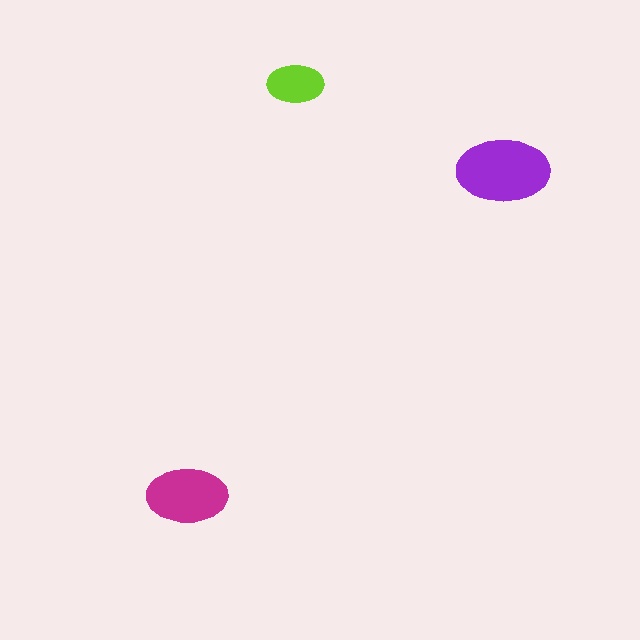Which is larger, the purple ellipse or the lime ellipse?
The purple one.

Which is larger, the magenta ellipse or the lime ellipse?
The magenta one.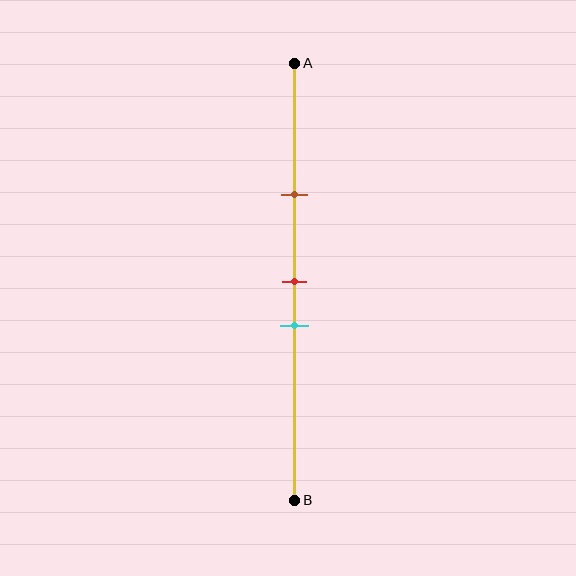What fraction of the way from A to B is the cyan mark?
The cyan mark is approximately 60% (0.6) of the way from A to B.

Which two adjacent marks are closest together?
The red and cyan marks are the closest adjacent pair.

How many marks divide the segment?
There are 3 marks dividing the segment.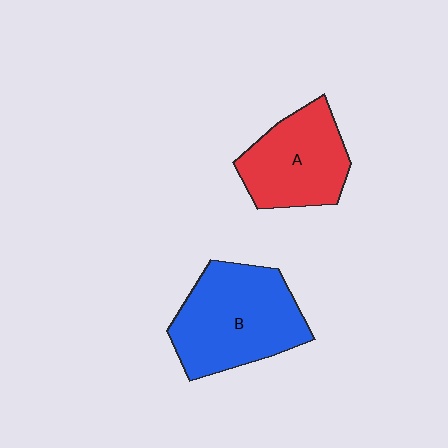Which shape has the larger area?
Shape B (blue).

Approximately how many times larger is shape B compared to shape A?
Approximately 1.3 times.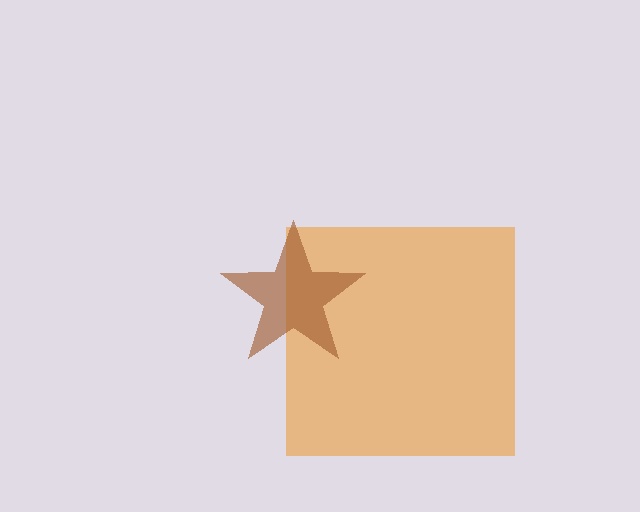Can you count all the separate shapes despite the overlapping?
Yes, there are 2 separate shapes.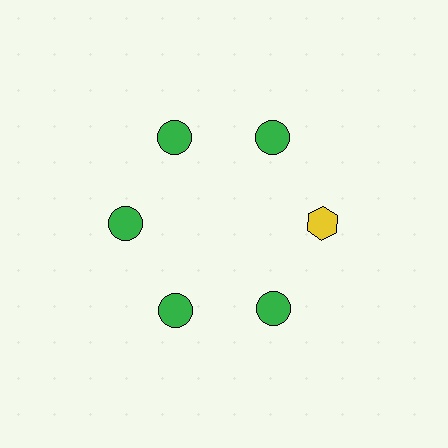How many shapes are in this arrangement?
There are 6 shapes arranged in a ring pattern.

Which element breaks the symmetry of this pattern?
The yellow hexagon at roughly the 3 o'clock position breaks the symmetry. All other shapes are green circles.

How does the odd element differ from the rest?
It differs in both color (yellow instead of green) and shape (hexagon instead of circle).